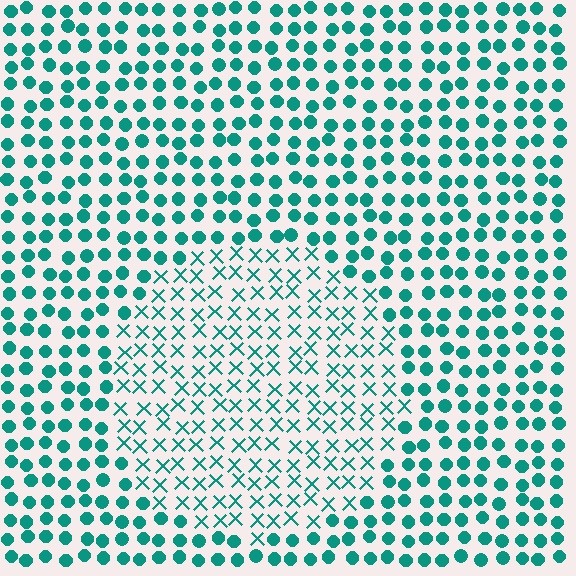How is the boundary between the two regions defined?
The boundary is defined by a change in element shape: X marks inside vs. circles outside. All elements share the same color and spacing.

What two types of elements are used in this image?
The image uses X marks inside the circle region and circles outside it.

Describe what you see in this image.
The image is filled with small teal elements arranged in a uniform grid. A circle-shaped region contains X marks, while the surrounding area contains circles. The boundary is defined purely by the change in element shape.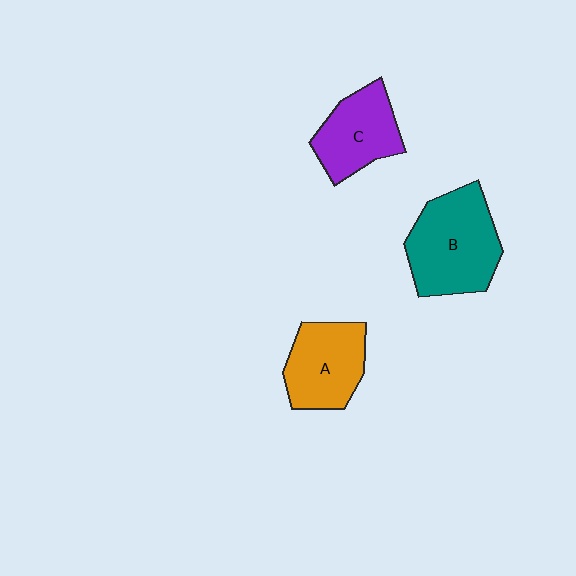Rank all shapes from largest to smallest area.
From largest to smallest: B (teal), A (orange), C (purple).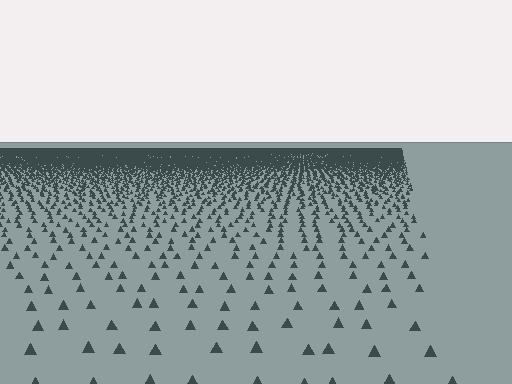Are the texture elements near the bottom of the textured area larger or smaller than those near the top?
Larger. Near the bottom, elements are closer to the viewer and appear at a bigger on-screen size.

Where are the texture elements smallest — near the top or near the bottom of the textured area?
Near the top.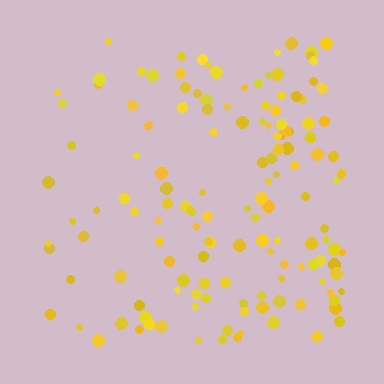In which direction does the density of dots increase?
From left to right, with the right side densest.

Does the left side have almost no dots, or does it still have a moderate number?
Still a moderate number, just noticeably fewer than the right.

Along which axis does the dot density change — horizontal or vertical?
Horizontal.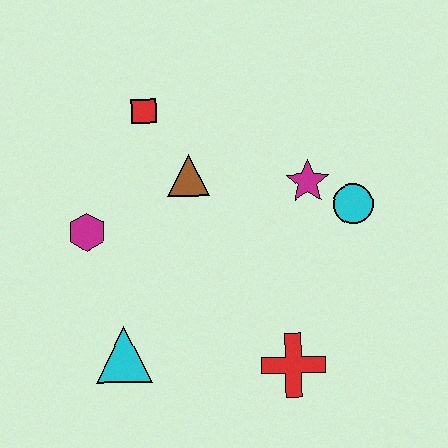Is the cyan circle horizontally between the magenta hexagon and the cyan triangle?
No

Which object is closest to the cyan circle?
The magenta star is closest to the cyan circle.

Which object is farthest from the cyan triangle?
The cyan circle is farthest from the cyan triangle.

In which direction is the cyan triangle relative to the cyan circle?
The cyan triangle is to the left of the cyan circle.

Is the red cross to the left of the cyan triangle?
No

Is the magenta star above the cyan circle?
Yes